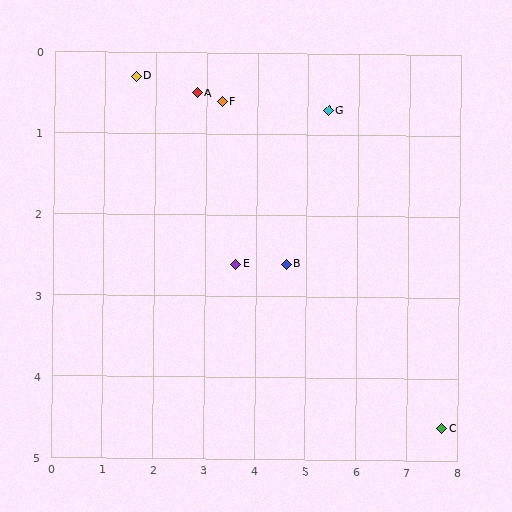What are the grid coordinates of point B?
Point B is at approximately (4.6, 2.6).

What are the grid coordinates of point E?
Point E is at approximately (3.6, 2.6).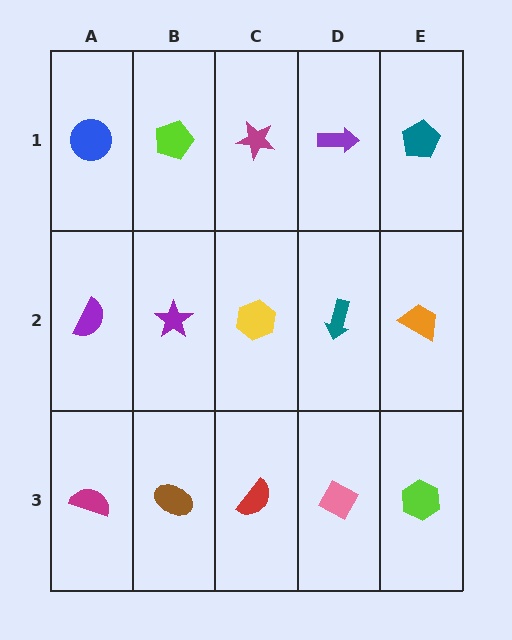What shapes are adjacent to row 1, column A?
A purple semicircle (row 2, column A), a lime pentagon (row 1, column B).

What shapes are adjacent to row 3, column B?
A purple star (row 2, column B), a magenta semicircle (row 3, column A), a red semicircle (row 3, column C).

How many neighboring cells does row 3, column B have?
3.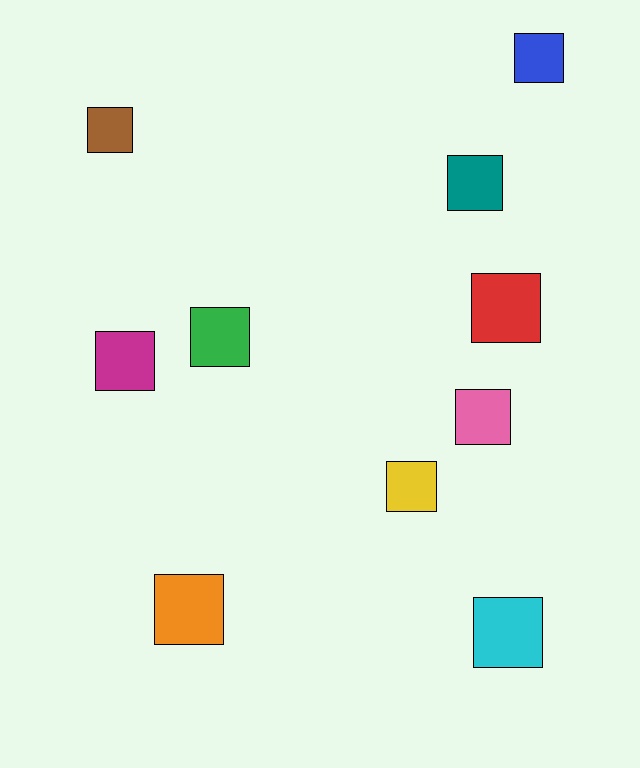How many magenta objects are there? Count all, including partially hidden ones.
There is 1 magenta object.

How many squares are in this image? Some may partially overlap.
There are 10 squares.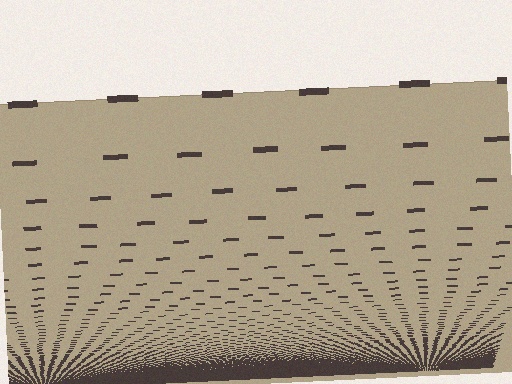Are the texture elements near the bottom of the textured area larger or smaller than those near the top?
Smaller. The gradient is inverted — elements near the bottom are smaller and denser.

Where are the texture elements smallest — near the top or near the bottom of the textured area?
Near the bottom.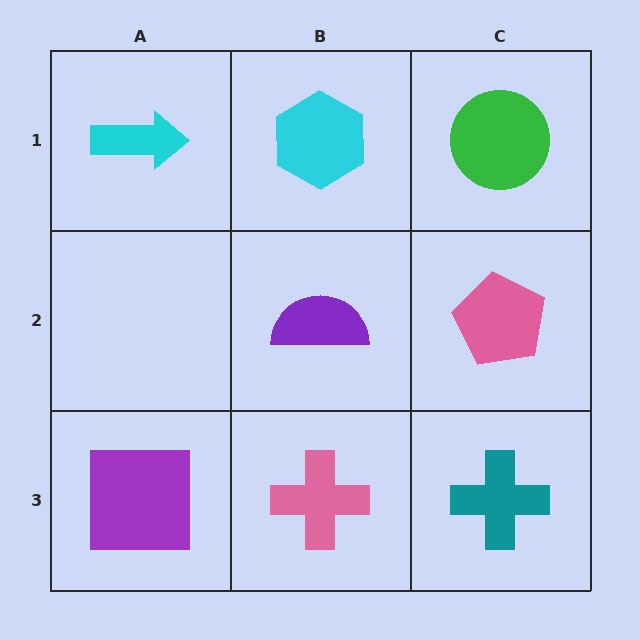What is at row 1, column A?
A cyan arrow.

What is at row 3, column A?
A purple square.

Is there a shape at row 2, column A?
No, that cell is empty.